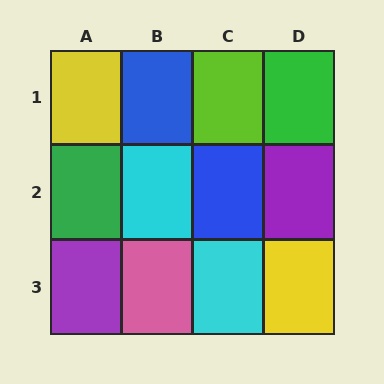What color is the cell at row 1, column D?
Green.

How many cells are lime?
1 cell is lime.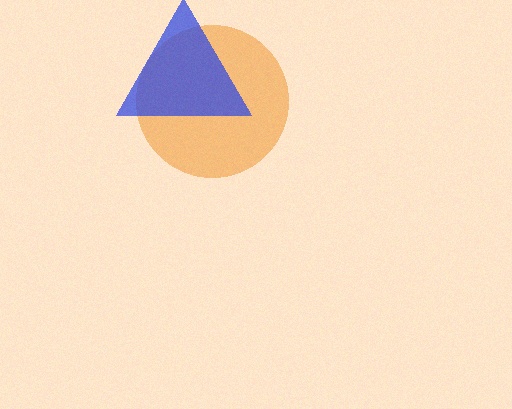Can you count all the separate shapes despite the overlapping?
Yes, there are 2 separate shapes.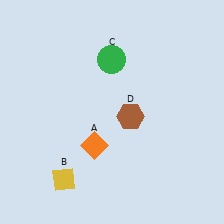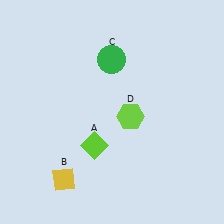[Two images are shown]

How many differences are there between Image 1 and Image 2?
There are 2 differences between the two images.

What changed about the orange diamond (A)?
In Image 1, A is orange. In Image 2, it changed to lime.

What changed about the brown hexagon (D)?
In Image 1, D is brown. In Image 2, it changed to lime.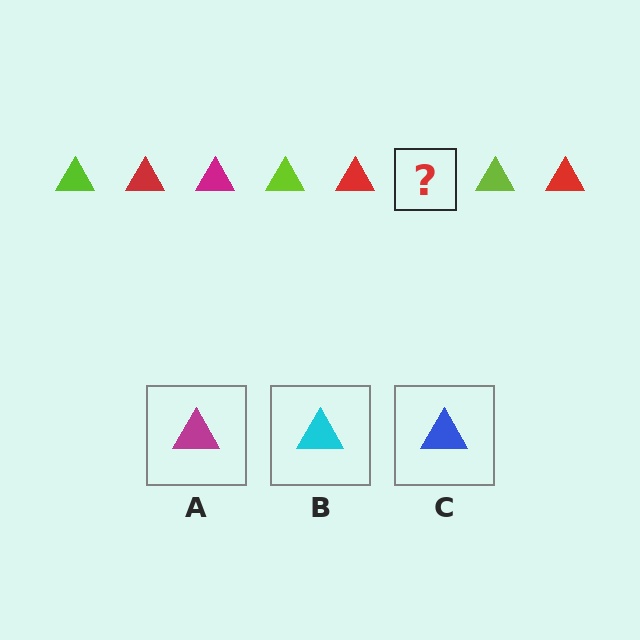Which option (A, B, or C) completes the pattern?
A.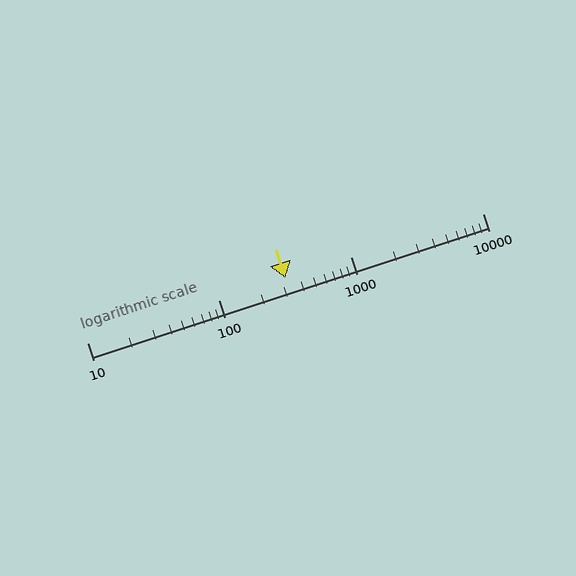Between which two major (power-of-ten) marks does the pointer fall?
The pointer is between 100 and 1000.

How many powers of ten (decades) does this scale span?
The scale spans 3 decades, from 10 to 10000.